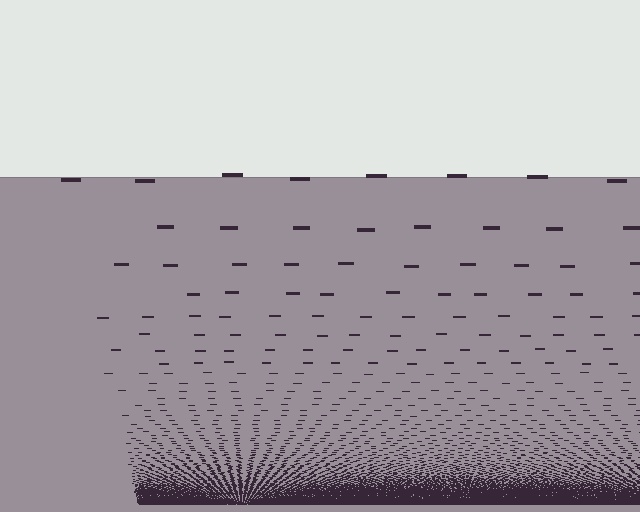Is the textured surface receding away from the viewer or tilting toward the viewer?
The surface appears to tilt toward the viewer. Texture elements get larger and sparser toward the top.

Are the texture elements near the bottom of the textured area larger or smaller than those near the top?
Smaller. The gradient is inverted — elements near the bottom are smaller and denser.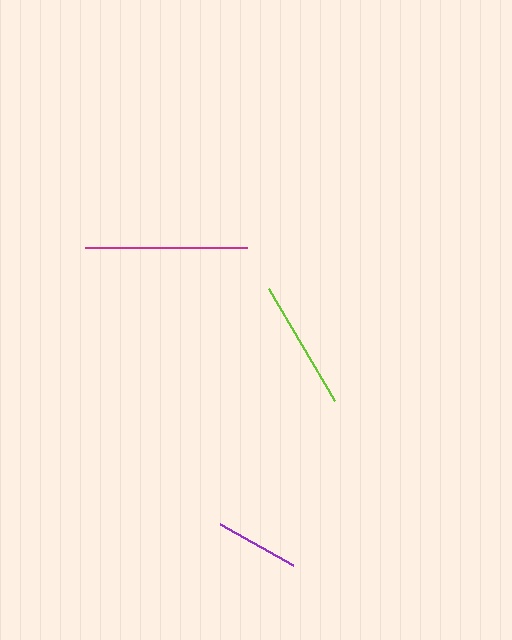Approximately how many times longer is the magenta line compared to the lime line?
The magenta line is approximately 1.2 times the length of the lime line.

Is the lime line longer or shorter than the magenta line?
The magenta line is longer than the lime line.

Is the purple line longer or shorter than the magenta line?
The magenta line is longer than the purple line.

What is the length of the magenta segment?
The magenta segment is approximately 162 pixels long.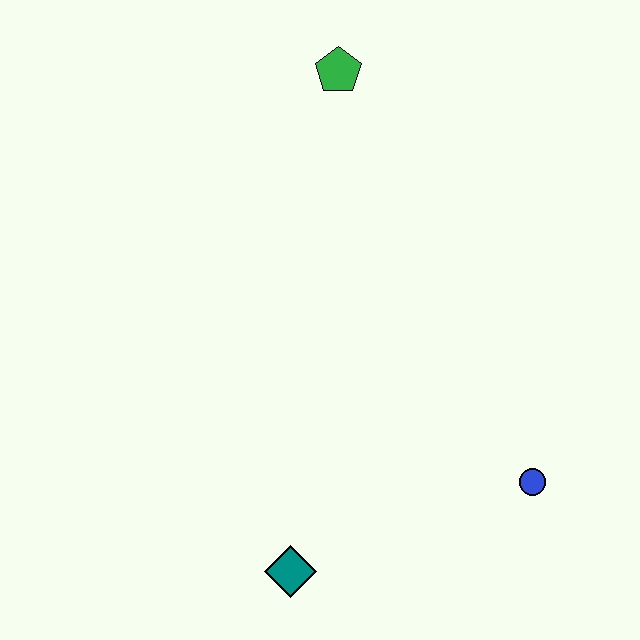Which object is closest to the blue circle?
The teal diamond is closest to the blue circle.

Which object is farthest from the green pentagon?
The teal diamond is farthest from the green pentagon.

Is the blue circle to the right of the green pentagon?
Yes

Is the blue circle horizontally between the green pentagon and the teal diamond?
No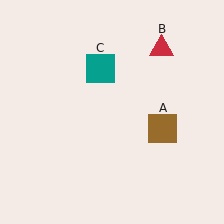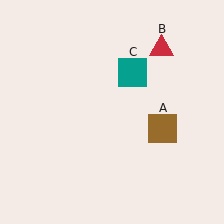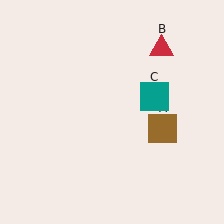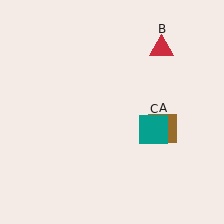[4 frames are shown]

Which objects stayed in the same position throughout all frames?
Brown square (object A) and red triangle (object B) remained stationary.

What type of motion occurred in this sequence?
The teal square (object C) rotated clockwise around the center of the scene.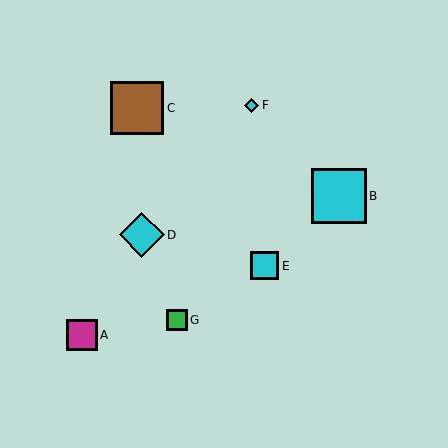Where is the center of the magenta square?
The center of the magenta square is at (82, 335).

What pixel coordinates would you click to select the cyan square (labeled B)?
Click at (339, 196) to select the cyan square B.